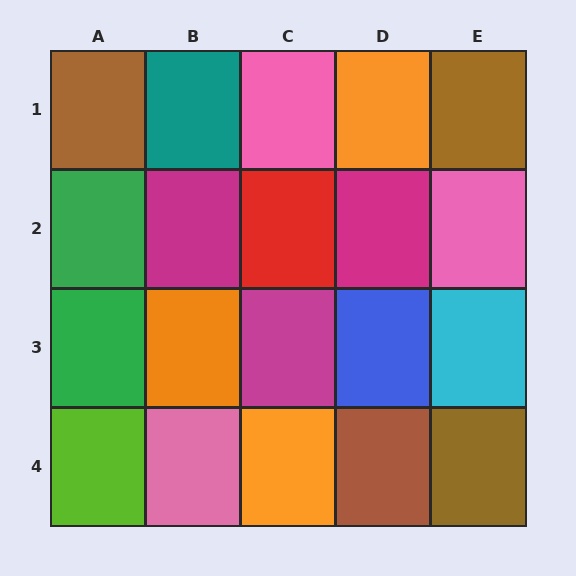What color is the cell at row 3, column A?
Green.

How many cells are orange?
3 cells are orange.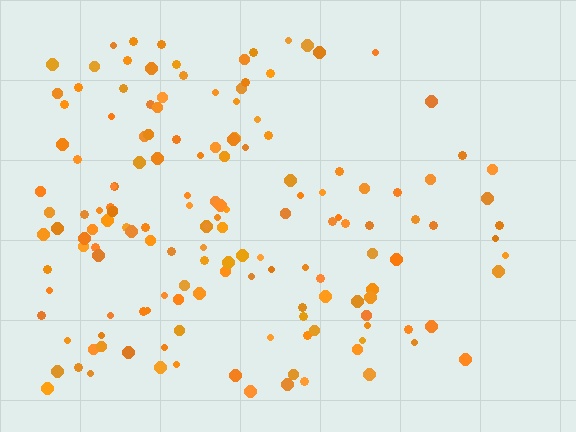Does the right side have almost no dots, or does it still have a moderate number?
Still a moderate number, just noticeably fewer than the left.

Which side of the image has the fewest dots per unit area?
The right.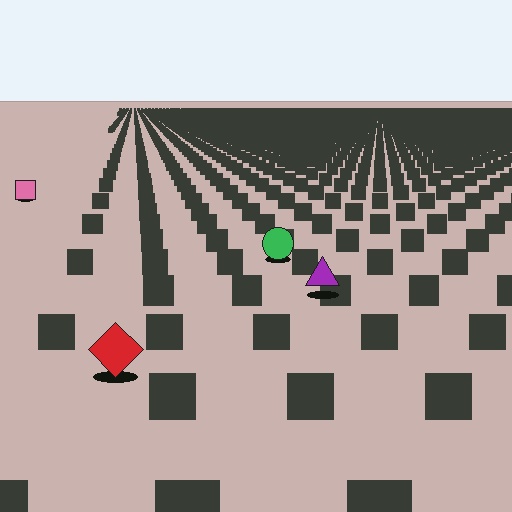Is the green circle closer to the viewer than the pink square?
Yes. The green circle is closer — you can tell from the texture gradient: the ground texture is coarser near it.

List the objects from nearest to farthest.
From nearest to farthest: the red diamond, the purple triangle, the green circle, the pink square.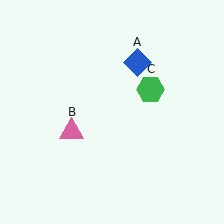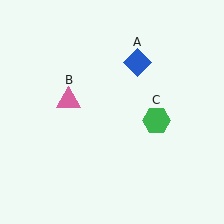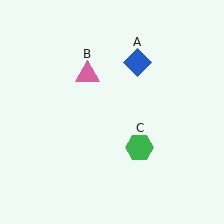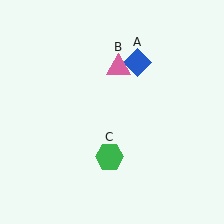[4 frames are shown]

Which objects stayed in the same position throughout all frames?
Blue diamond (object A) remained stationary.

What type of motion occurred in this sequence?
The pink triangle (object B), green hexagon (object C) rotated clockwise around the center of the scene.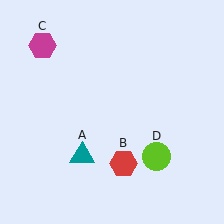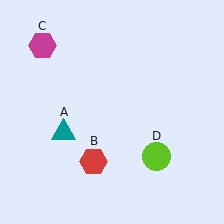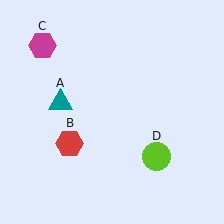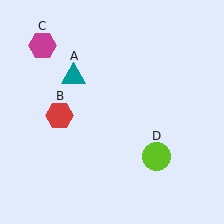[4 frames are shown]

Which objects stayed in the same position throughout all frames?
Magenta hexagon (object C) and lime circle (object D) remained stationary.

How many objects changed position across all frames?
2 objects changed position: teal triangle (object A), red hexagon (object B).